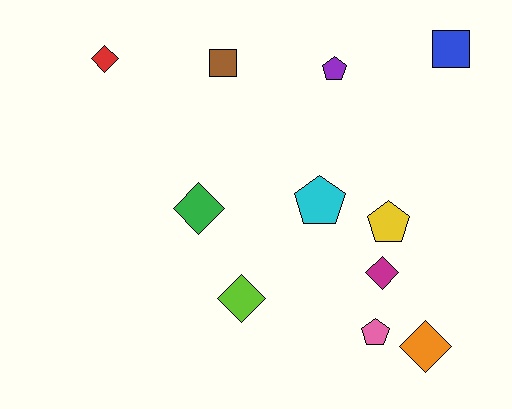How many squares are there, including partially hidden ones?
There are 2 squares.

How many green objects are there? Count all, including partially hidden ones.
There is 1 green object.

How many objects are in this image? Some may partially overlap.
There are 11 objects.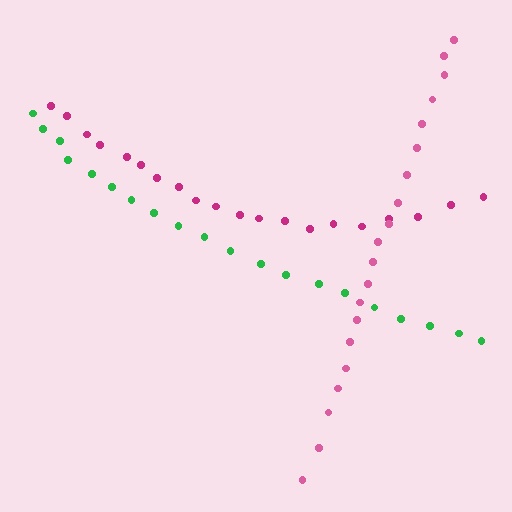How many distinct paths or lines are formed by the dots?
There are 3 distinct paths.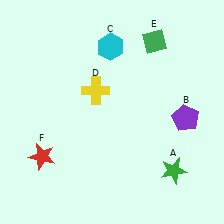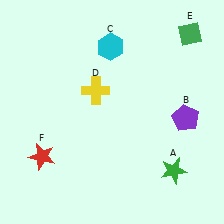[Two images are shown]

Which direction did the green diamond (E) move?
The green diamond (E) moved right.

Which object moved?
The green diamond (E) moved right.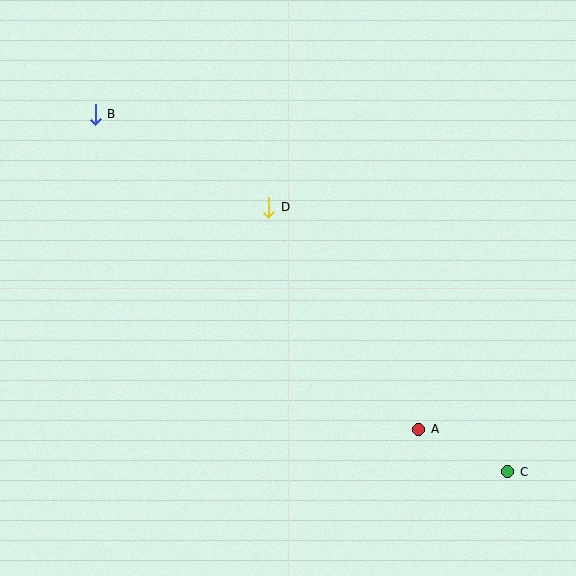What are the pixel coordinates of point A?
Point A is at (419, 429).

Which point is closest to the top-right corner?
Point D is closest to the top-right corner.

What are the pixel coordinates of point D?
Point D is at (269, 207).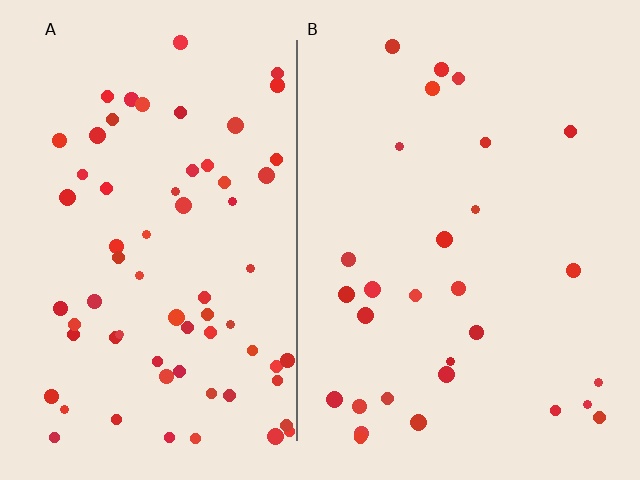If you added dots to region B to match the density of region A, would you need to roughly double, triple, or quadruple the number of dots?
Approximately double.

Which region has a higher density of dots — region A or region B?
A (the left).